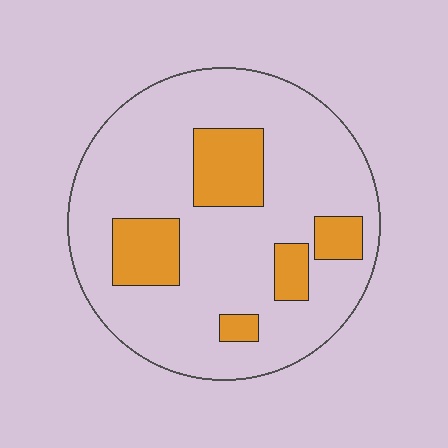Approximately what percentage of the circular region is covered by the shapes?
Approximately 20%.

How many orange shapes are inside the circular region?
5.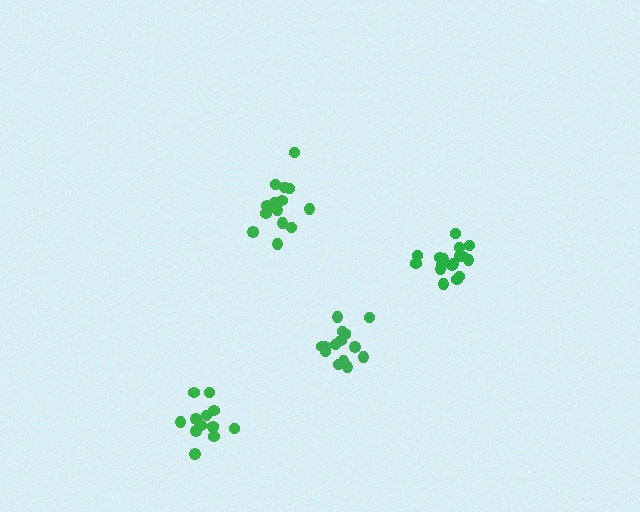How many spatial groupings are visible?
There are 4 spatial groupings.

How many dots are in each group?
Group 1: 15 dots, Group 2: 13 dots, Group 3: 17 dots, Group 4: 15 dots (60 total).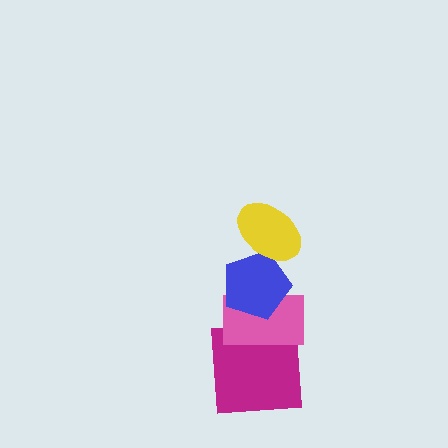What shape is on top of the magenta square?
The pink rectangle is on top of the magenta square.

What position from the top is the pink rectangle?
The pink rectangle is 3rd from the top.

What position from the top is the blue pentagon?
The blue pentagon is 2nd from the top.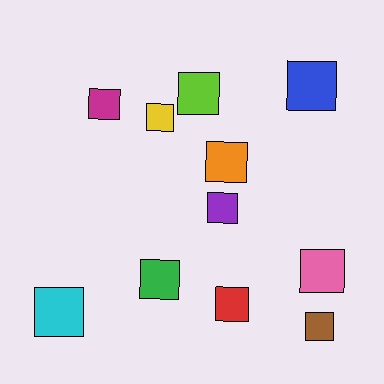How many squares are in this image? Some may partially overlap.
There are 11 squares.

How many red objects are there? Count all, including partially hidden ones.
There is 1 red object.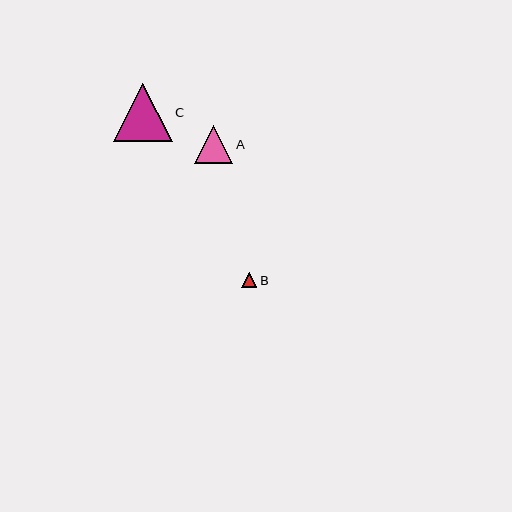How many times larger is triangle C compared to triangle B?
Triangle C is approximately 3.8 times the size of triangle B.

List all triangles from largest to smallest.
From largest to smallest: C, A, B.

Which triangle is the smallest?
Triangle B is the smallest with a size of approximately 15 pixels.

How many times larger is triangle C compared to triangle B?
Triangle C is approximately 3.8 times the size of triangle B.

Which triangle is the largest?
Triangle C is the largest with a size of approximately 58 pixels.